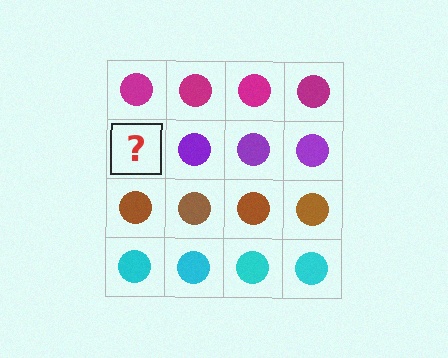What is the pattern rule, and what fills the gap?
The rule is that each row has a consistent color. The gap should be filled with a purple circle.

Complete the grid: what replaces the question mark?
The question mark should be replaced with a purple circle.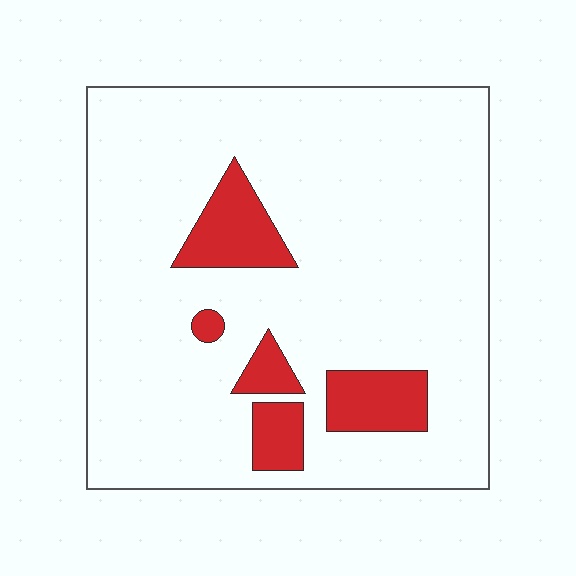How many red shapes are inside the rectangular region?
5.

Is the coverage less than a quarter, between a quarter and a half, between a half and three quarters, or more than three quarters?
Less than a quarter.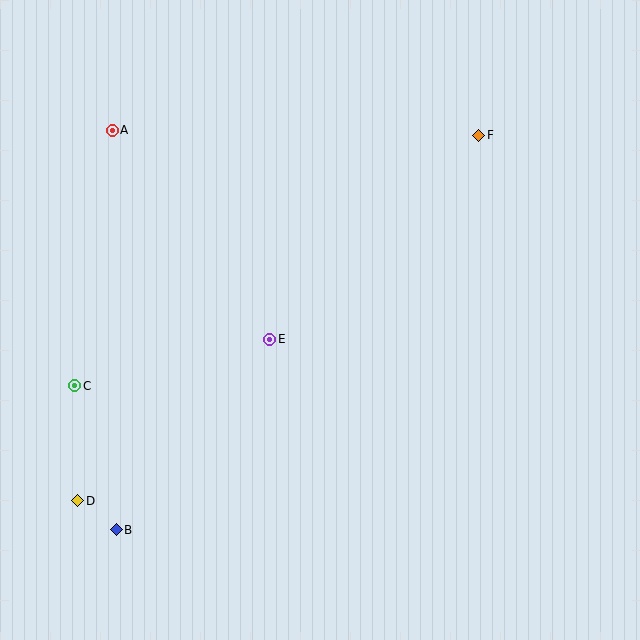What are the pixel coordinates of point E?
Point E is at (270, 339).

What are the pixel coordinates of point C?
Point C is at (74, 386).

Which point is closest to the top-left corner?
Point A is closest to the top-left corner.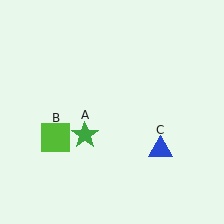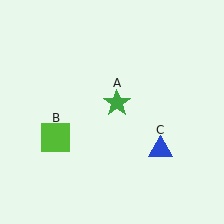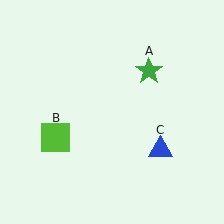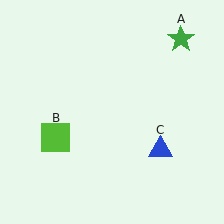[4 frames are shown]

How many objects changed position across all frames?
1 object changed position: green star (object A).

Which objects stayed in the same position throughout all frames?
Lime square (object B) and blue triangle (object C) remained stationary.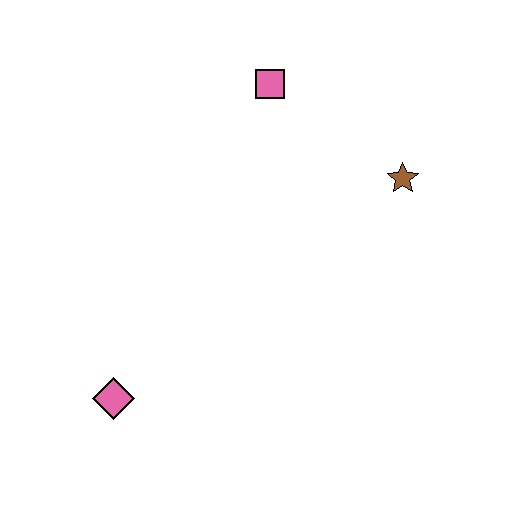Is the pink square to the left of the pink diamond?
No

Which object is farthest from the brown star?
The pink diamond is farthest from the brown star.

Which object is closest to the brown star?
The pink square is closest to the brown star.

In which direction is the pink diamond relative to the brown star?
The pink diamond is to the left of the brown star.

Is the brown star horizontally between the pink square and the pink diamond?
No